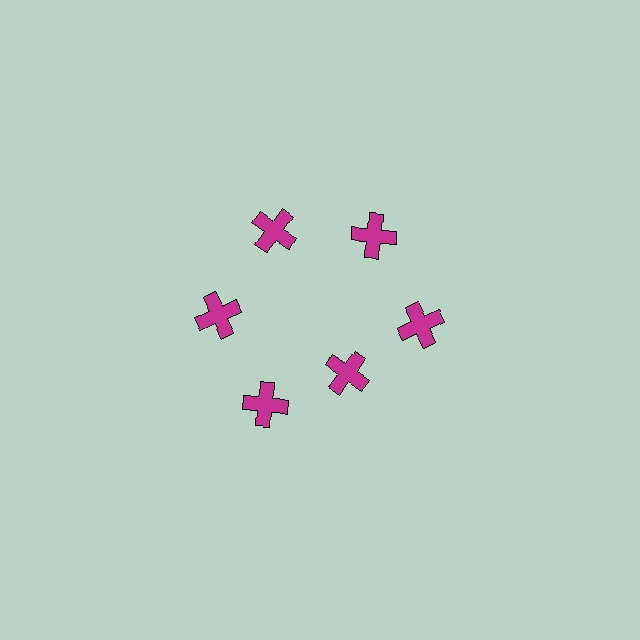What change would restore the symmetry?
The symmetry would be restored by moving it outward, back onto the ring so that all 6 crosses sit at equal angles and equal distance from the center.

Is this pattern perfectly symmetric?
No. The 6 magenta crosses are arranged in a ring, but one element near the 5 o'clock position is pulled inward toward the center, breaking the 6-fold rotational symmetry.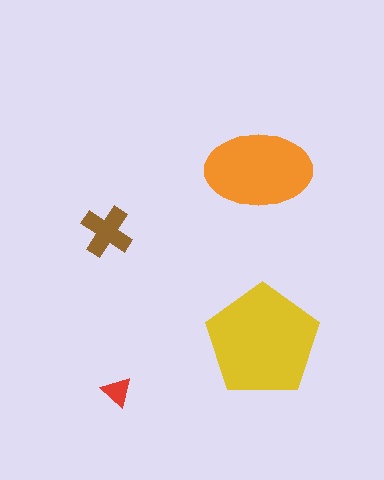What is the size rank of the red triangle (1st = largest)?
4th.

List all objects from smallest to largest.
The red triangle, the brown cross, the orange ellipse, the yellow pentagon.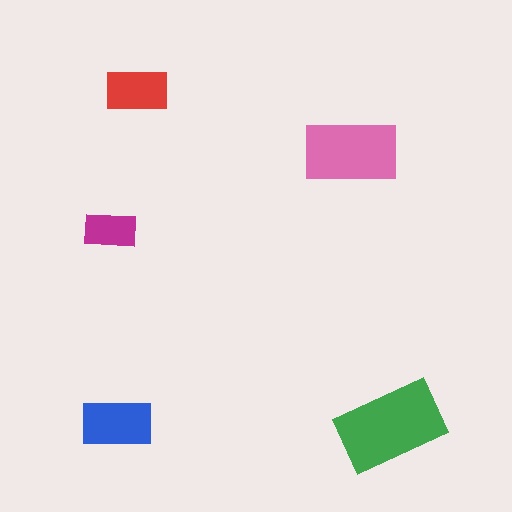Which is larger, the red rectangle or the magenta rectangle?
The red one.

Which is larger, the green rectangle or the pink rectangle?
The green one.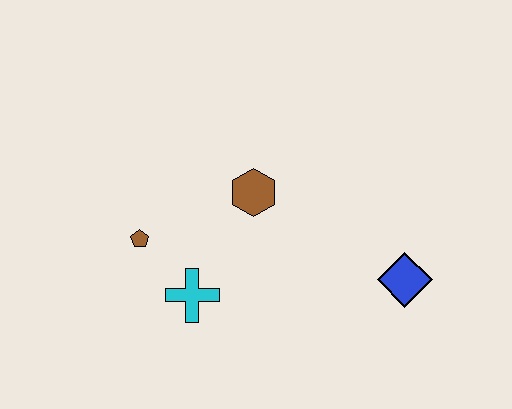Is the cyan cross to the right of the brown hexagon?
No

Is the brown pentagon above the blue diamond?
Yes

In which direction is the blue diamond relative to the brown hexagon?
The blue diamond is to the right of the brown hexagon.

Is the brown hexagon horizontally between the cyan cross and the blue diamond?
Yes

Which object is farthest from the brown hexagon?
The blue diamond is farthest from the brown hexagon.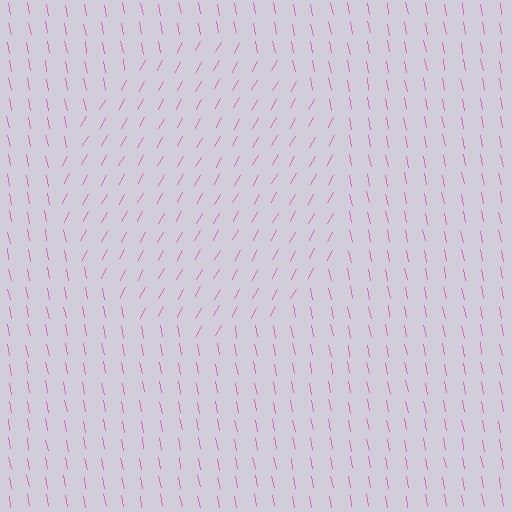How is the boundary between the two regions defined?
The boundary is defined purely by a change in line orientation (approximately 40 degrees difference). All lines are the same color and thickness.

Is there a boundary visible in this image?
Yes, there is a texture boundary formed by a change in line orientation.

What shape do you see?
I see a circle.